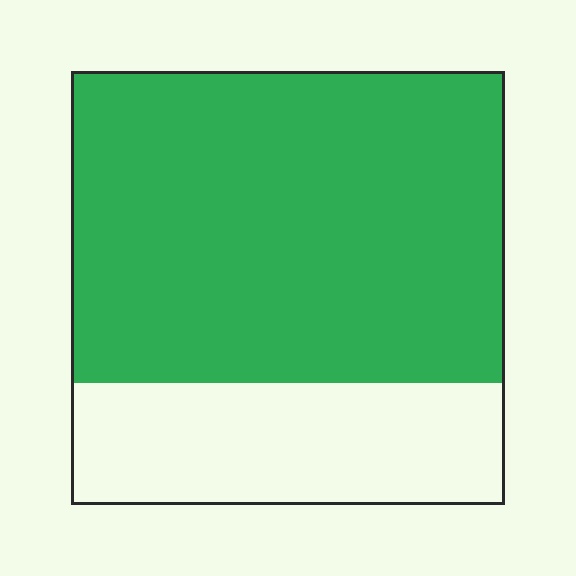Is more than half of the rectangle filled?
Yes.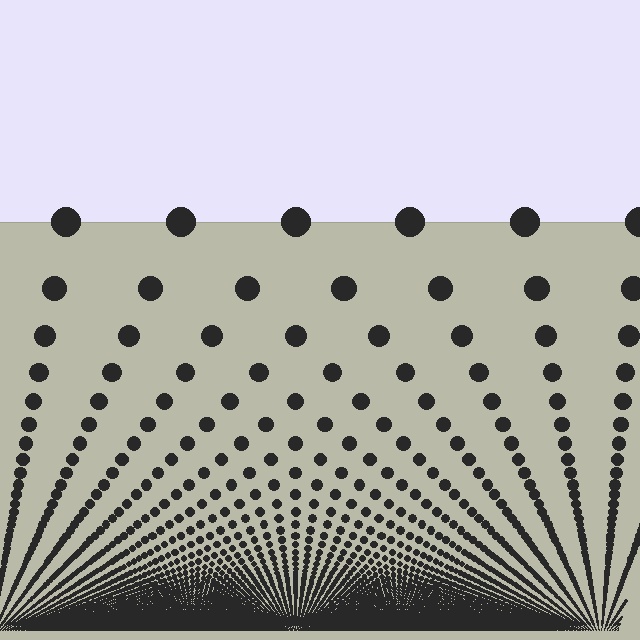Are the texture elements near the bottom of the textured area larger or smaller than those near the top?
Smaller. The gradient is inverted — elements near the bottom are smaller and denser.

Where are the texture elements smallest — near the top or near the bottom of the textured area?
Near the bottom.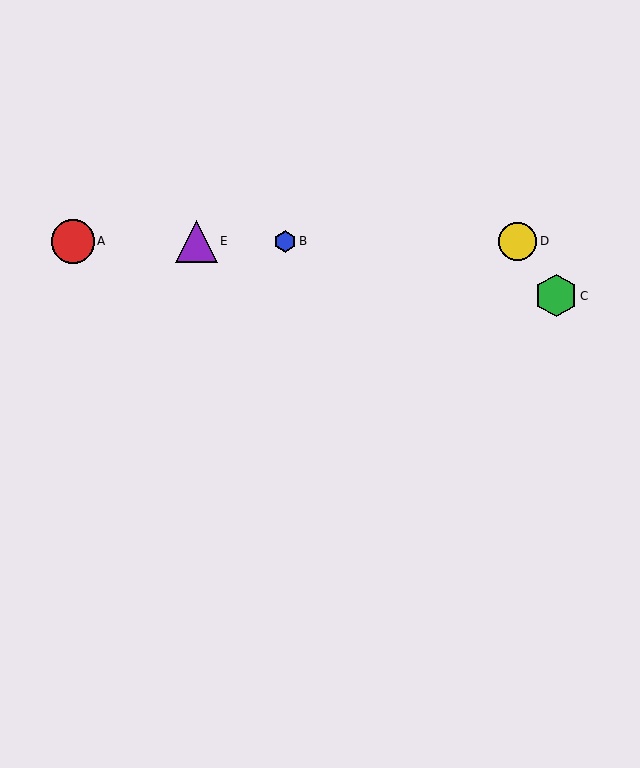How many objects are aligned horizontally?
4 objects (A, B, D, E) are aligned horizontally.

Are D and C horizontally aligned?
No, D is at y≈241 and C is at y≈296.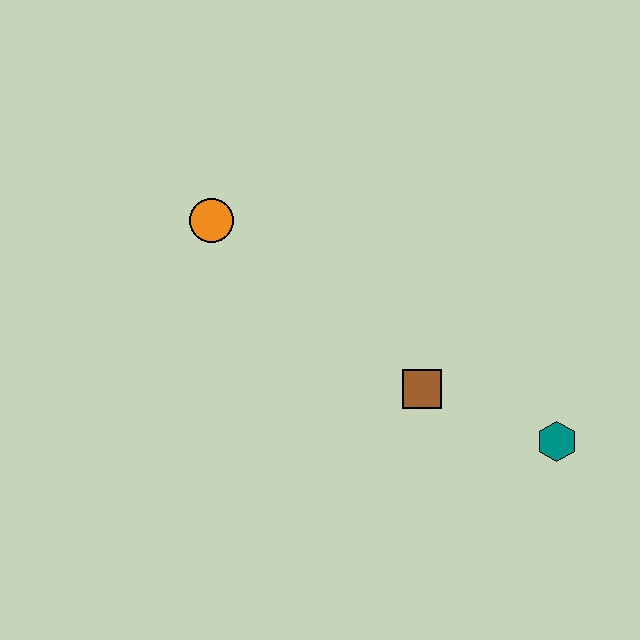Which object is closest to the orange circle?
The brown square is closest to the orange circle.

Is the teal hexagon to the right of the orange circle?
Yes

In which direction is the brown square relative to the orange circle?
The brown square is to the right of the orange circle.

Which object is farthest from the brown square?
The orange circle is farthest from the brown square.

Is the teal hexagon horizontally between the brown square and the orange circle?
No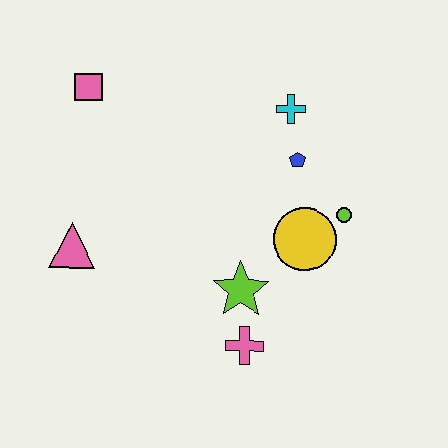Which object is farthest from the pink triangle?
The lime circle is farthest from the pink triangle.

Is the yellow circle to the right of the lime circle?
No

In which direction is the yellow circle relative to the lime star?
The yellow circle is to the right of the lime star.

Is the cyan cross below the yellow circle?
No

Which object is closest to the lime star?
The pink cross is closest to the lime star.